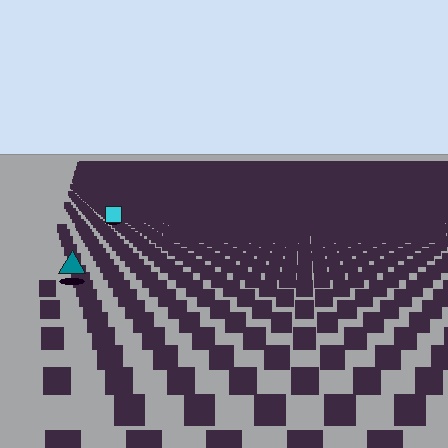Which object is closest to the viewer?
The teal triangle is closest. The texture marks near it are larger and more spread out.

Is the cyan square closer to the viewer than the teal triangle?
No. The teal triangle is closer — you can tell from the texture gradient: the ground texture is coarser near it.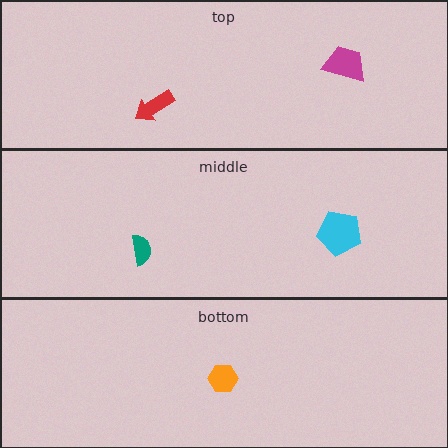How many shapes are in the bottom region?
1.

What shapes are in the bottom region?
The orange hexagon.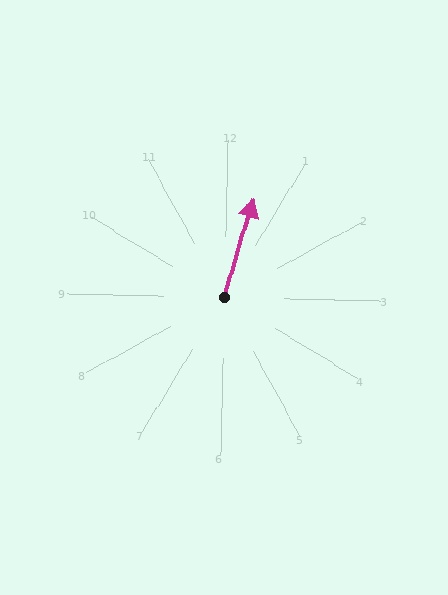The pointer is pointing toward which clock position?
Roughly 1 o'clock.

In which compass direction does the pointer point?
North.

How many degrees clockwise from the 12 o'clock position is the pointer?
Approximately 15 degrees.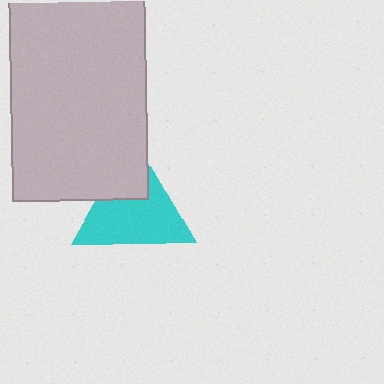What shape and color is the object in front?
The object in front is a light gray rectangle.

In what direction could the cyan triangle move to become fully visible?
The cyan triangle could move toward the lower-right. That would shift it out from behind the light gray rectangle entirely.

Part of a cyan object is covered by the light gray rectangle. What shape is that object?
It is a triangle.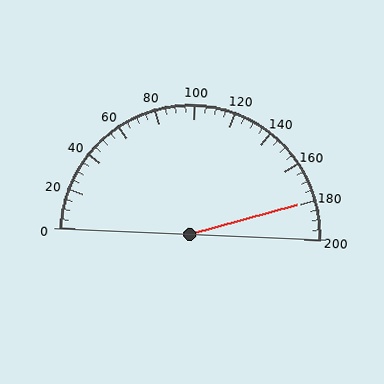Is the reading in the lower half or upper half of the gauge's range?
The reading is in the upper half of the range (0 to 200).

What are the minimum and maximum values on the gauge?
The gauge ranges from 0 to 200.